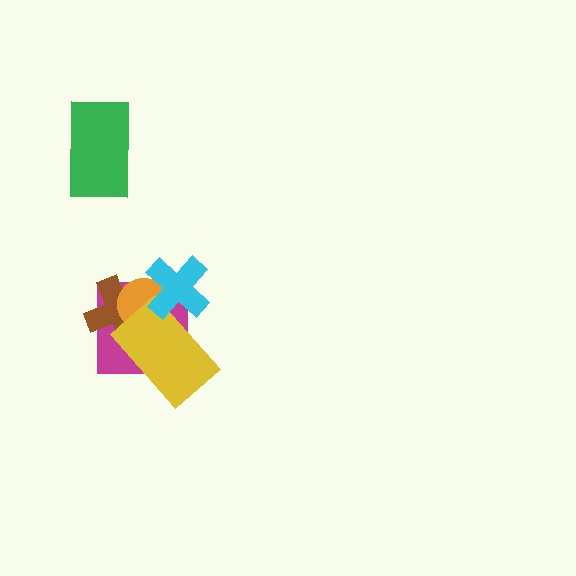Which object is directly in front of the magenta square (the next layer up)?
The brown cross is directly in front of the magenta square.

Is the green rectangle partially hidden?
No, no other shape covers it.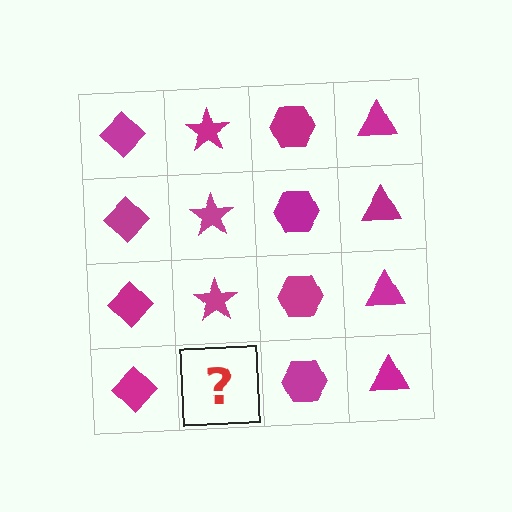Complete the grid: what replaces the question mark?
The question mark should be replaced with a magenta star.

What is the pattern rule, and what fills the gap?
The rule is that each column has a consistent shape. The gap should be filled with a magenta star.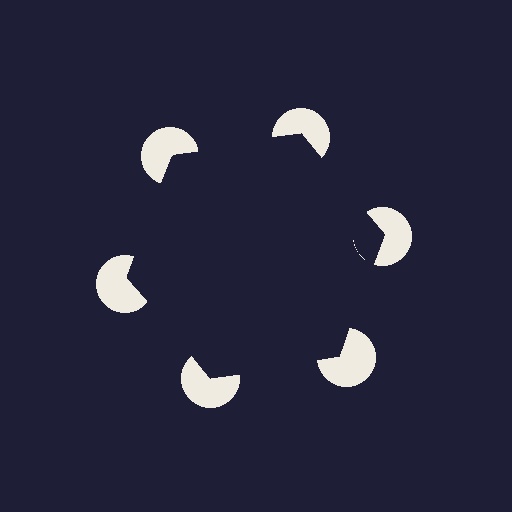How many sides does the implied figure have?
6 sides.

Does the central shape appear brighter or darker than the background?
It typically appears slightly darker than the background, even though no actual brightness change is drawn.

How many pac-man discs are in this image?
There are 6 — one at each vertex of the illusory hexagon.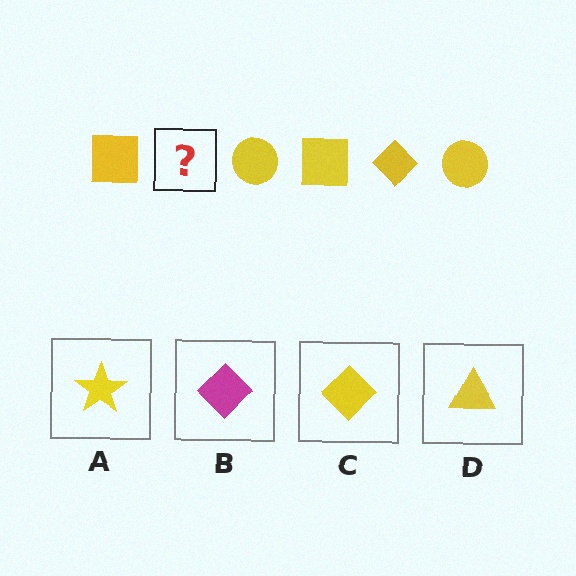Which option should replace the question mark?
Option C.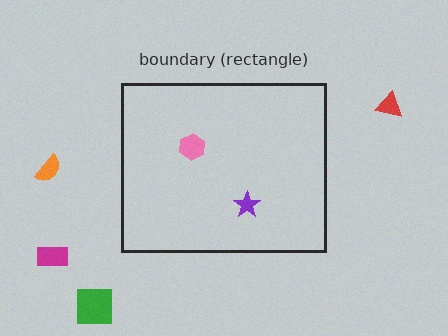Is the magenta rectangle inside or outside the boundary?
Outside.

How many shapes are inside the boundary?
2 inside, 4 outside.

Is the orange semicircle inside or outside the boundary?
Outside.